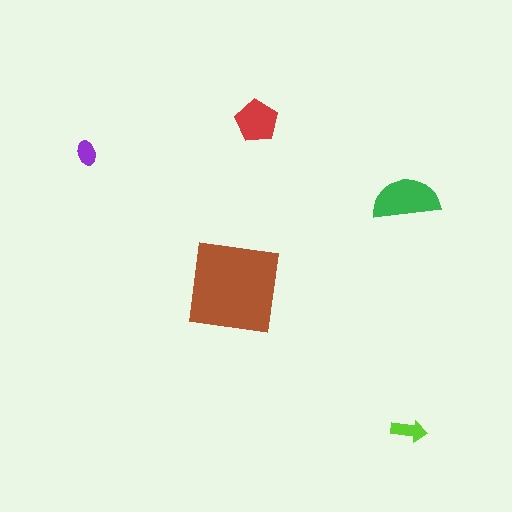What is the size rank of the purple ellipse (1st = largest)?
5th.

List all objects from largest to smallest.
The brown square, the green semicircle, the red pentagon, the lime arrow, the purple ellipse.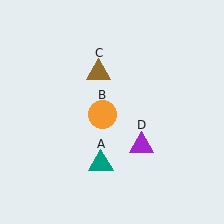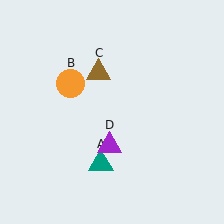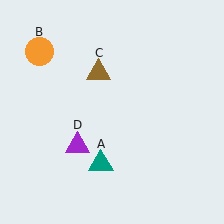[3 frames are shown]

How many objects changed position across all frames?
2 objects changed position: orange circle (object B), purple triangle (object D).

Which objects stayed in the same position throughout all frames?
Teal triangle (object A) and brown triangle (object C) remained stationary.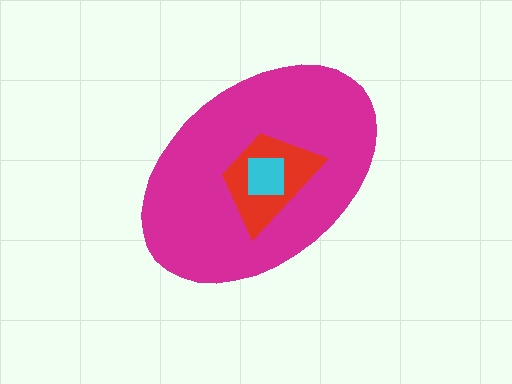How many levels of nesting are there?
3.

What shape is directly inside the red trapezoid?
The cyan square.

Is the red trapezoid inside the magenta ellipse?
Yes.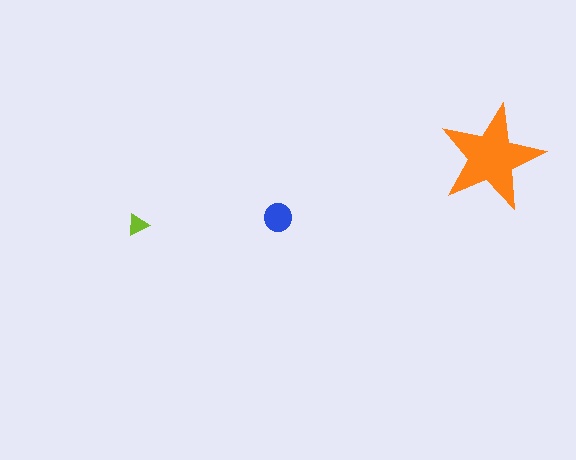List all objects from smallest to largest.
The lime triangle, the blue circle, the orange star.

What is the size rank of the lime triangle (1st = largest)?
3rd.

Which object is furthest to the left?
The lime triangle is leftmost.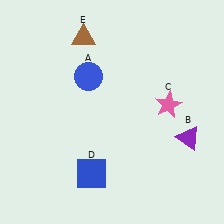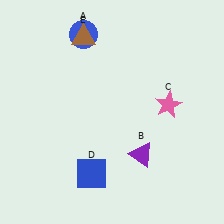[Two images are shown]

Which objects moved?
The objects that moved are: the blue circle (A), the purple triangle (B).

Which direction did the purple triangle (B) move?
The purple triangle (B) moved left.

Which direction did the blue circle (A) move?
The blue circle (A) moved up.